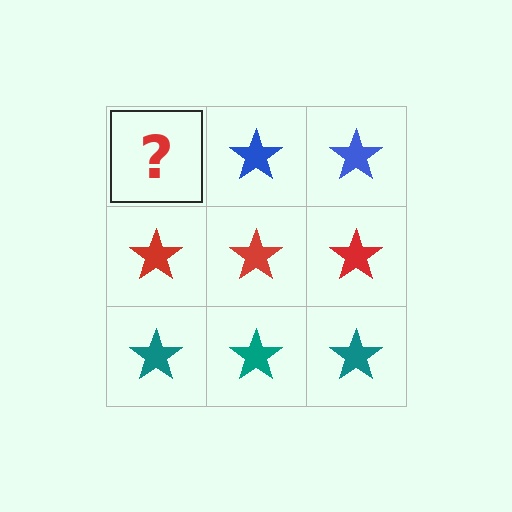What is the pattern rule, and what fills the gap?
The rule is that each row has a consistent color. The gap should be filled with a blue star.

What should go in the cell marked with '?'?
The missing cell should contain a blue star.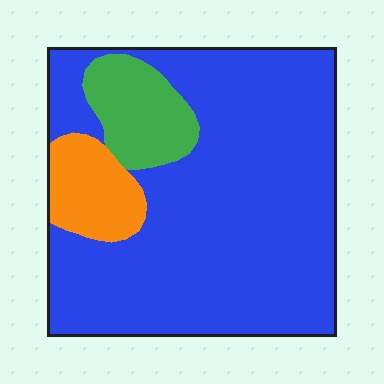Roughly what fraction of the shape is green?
Green takes up about one tenth (1/10) of the shape.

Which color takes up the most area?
Blue, at roughly 80%.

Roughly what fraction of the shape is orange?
Orange takes up about one tenth (1/10) of the shape.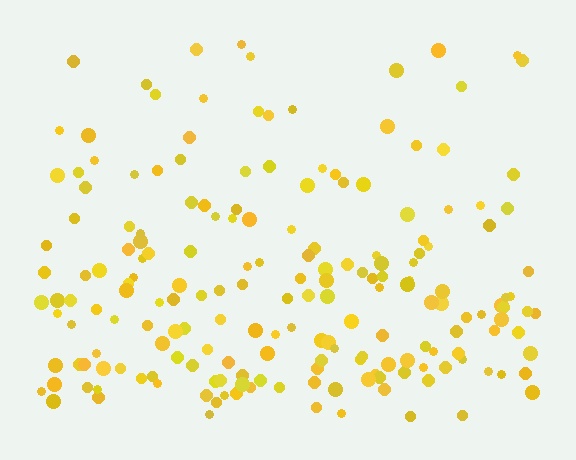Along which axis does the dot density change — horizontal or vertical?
Vertical.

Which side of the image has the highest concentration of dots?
The bottom.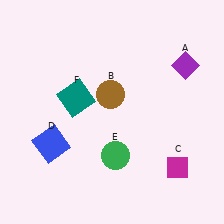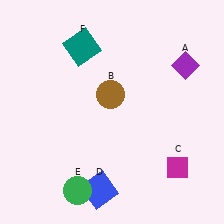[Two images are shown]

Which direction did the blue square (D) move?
The blue square (D) moved right.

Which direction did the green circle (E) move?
The green circle (E) moved left.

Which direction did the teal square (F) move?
The teal square (F) moved up.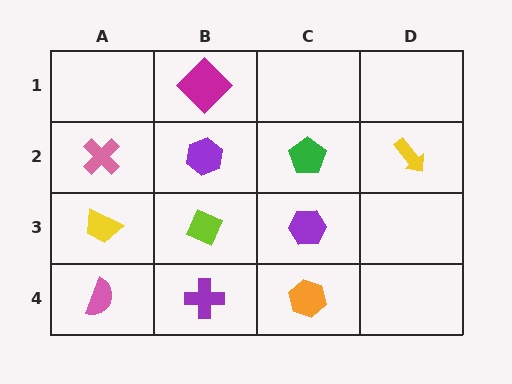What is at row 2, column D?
A yellow arrow.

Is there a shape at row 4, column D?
No, that cell is empty.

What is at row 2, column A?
A pink cross.